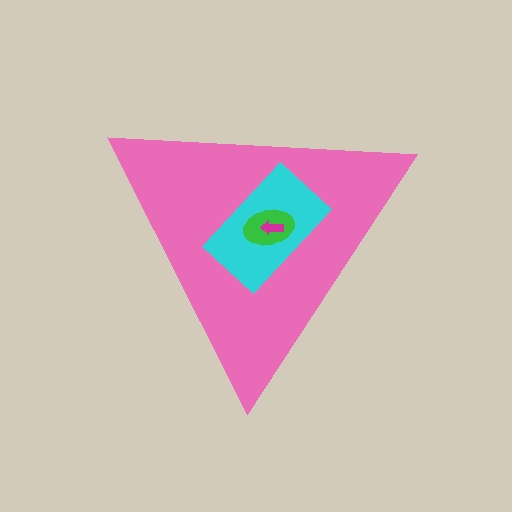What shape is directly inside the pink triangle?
The cyan rectangle.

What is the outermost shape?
The pink triangle.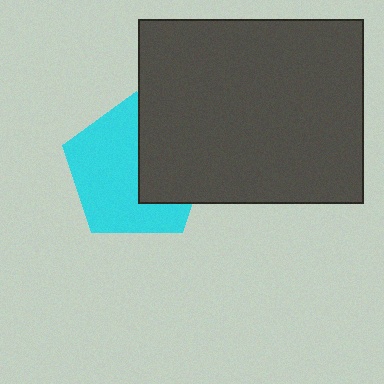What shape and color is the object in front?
The object in front is a dark gray rectangle.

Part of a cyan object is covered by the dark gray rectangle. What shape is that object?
It is a pentagon.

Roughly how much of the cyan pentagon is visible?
About half of it is visible (roughly 61%).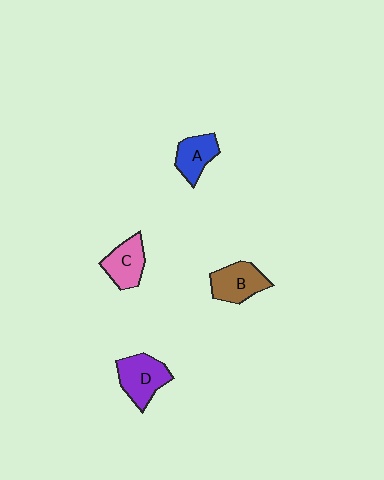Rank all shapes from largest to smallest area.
From largest to smallest: D (purple), B (brown), C (pink), A (blue).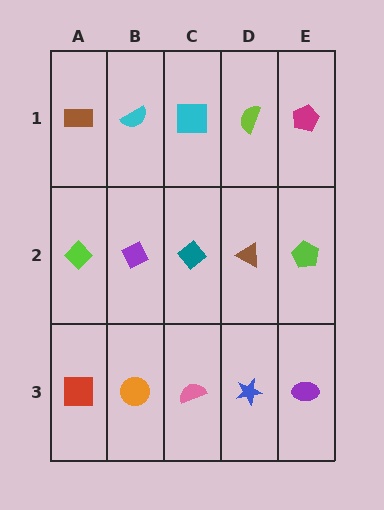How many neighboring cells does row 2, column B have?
4.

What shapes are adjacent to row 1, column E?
A lime pentagon (row 2, column E), a lime semicircle (row 1, column D).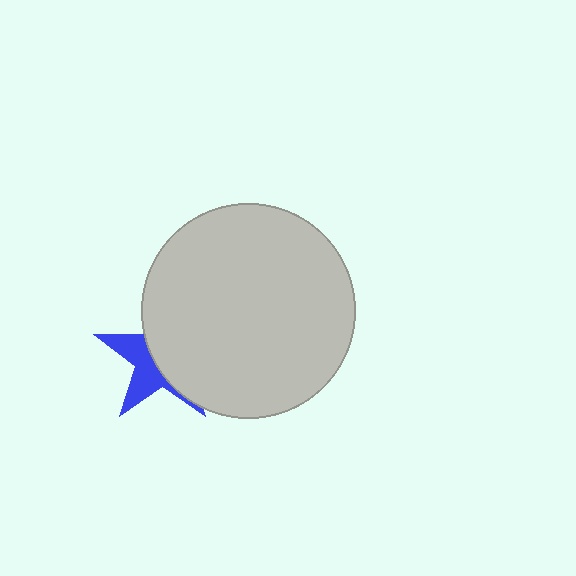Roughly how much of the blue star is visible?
A small part of it is visible (roughly 39%).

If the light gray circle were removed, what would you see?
You would see the complete blue star.